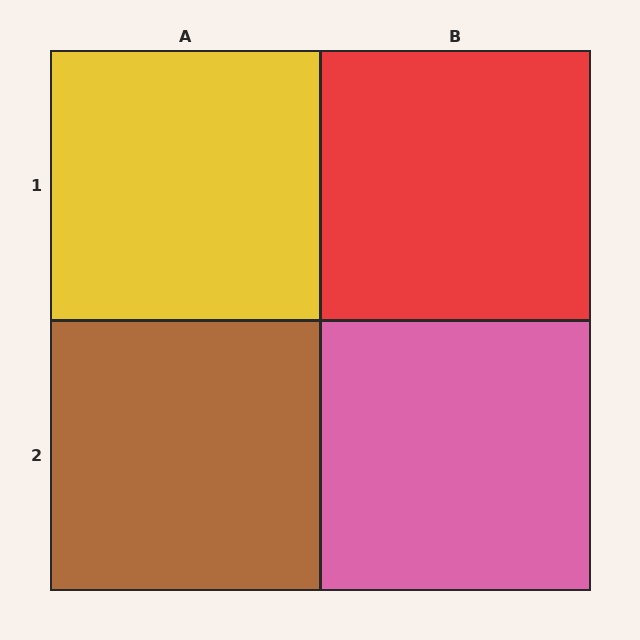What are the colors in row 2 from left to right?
Brown, pink.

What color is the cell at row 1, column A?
Yellow.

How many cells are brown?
1 cell is brown.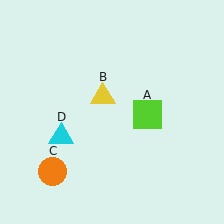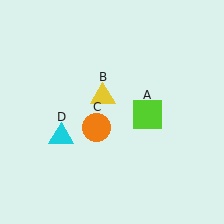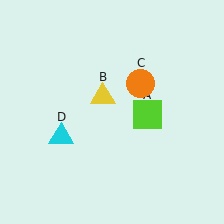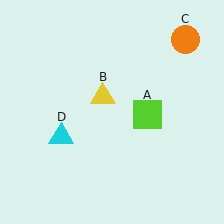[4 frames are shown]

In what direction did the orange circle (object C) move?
The orange circle (object C) moved up and to the right.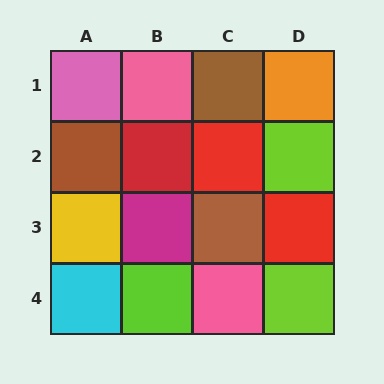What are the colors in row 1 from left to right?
Pink, pink, brown, orange.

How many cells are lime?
3 cells are lime.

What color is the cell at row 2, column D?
Lime.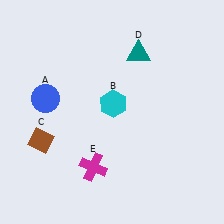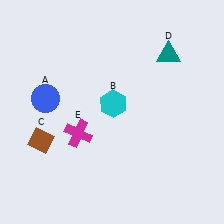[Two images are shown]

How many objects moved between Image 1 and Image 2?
2 objects moved between the two images.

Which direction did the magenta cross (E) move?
The magenta cross (E) moved up.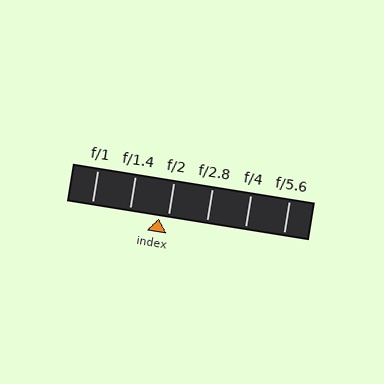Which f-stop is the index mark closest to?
The index mark is closest to f/2.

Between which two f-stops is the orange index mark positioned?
The index mark is between f/1.4 and f/2.